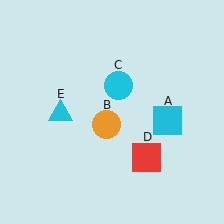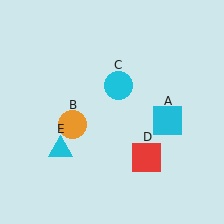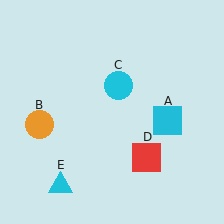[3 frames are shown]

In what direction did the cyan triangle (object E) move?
The cyan triangle (object E) moved down.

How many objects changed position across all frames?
2 objects changed position: orange circle (object B), cyan triangle (object E).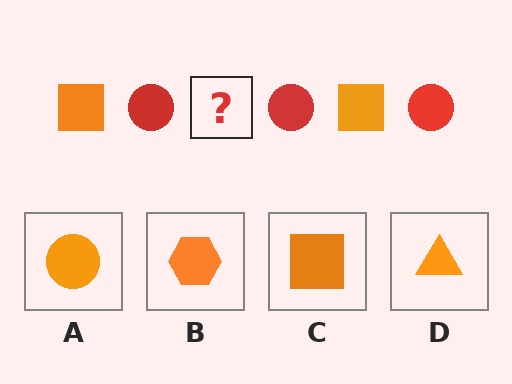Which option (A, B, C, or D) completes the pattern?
C.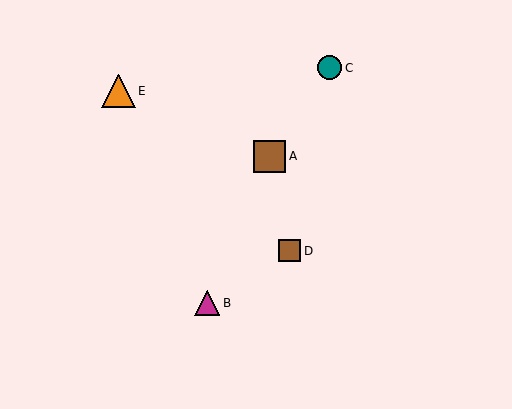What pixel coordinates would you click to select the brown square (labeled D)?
Click at (289, 251) to select the brown square D.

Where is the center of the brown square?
The center of the brown square is at (270, 156).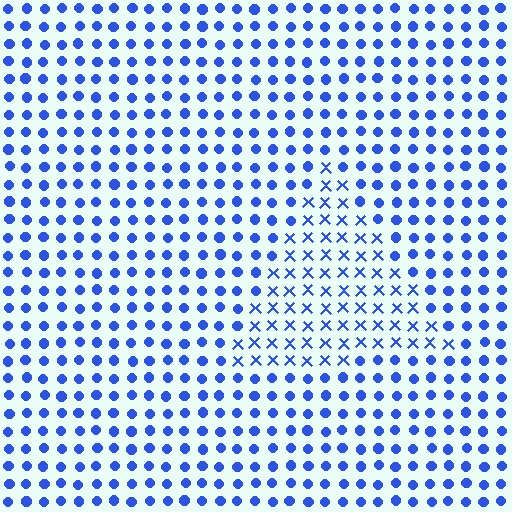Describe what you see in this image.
The image is filled with small blue elements arranged in a uniform grid. A triangle-shaped region contains X marks, while the surrounding area contains circles. The boundary is defined purely by the change in element shape.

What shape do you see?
I see a triangle.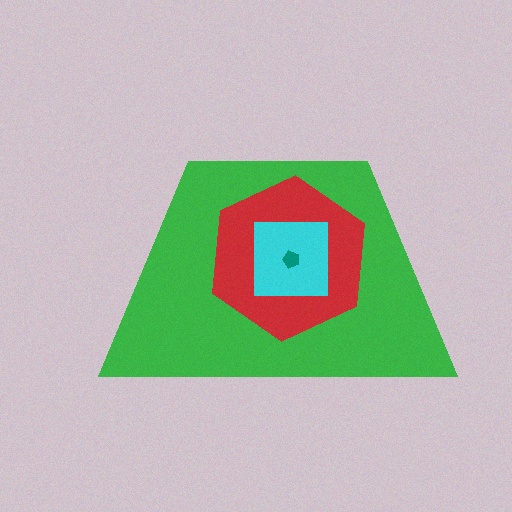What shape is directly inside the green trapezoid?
The red hexagon.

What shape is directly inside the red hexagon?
The cyan square.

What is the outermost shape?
The green trapezoid.